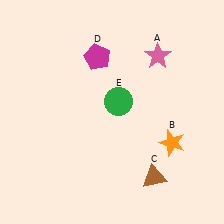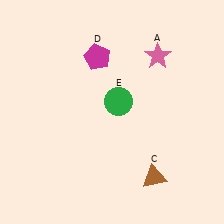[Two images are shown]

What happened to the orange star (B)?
The orange star (B) was removed in Image 2. It was in the bottom-right area of Image 1.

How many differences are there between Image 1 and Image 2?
There is 1 difference between the two images.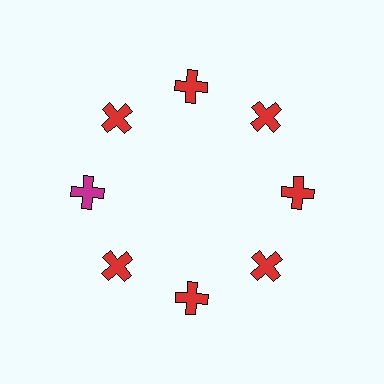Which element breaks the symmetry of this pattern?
The magenta cross at roughly the 9 o'clock position breaks the symmetry. All other shapes are red crosses.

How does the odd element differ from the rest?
It has a different color: magenta instead of red.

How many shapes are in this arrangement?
There are 8 shapes arranged in a ring pattern.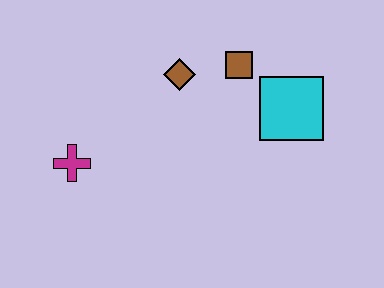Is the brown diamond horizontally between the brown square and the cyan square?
No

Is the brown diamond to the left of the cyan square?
Yes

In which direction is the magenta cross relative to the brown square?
The magenta cross is to the left of the brown square.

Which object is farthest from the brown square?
The magenta cross is farthest from the brown square.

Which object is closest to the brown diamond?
The brown square is closest to the brown diamond.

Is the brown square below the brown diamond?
No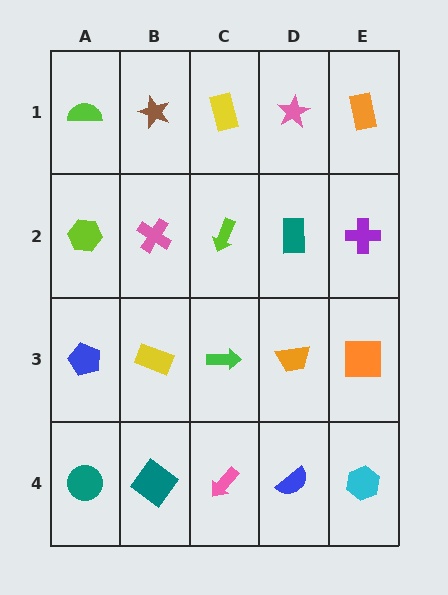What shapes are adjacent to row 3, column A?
A lime hexagon (row 2, column A), a teal circle (row 4, column A), a yellow rectangle (row 3, column B).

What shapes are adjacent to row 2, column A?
A lime semicircle (row 1, column A), a blue pentagon (row 3, column A), a pink cross (row 2, column B).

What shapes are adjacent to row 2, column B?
A brown star (row 1, column B), a yellow rectangle (row 3, column B), a lime hexagon (row 2, column A), a lime arrow (row 2, column C).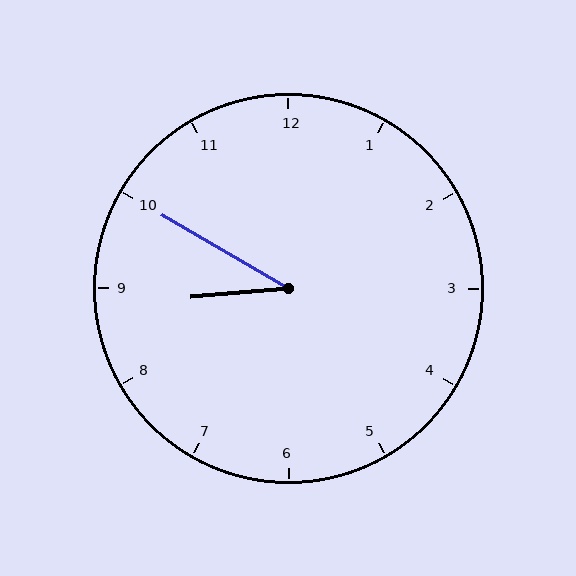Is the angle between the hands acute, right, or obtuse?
It is acute.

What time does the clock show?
8:50.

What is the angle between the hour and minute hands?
Approximately 35 degrees.